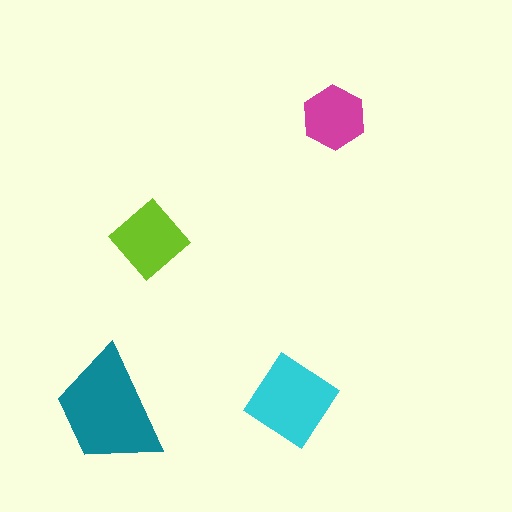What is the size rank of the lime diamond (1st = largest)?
3rd.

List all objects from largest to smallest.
The teal trapezoid, the cyan diamond, the lime diamond, the magenta hexagon.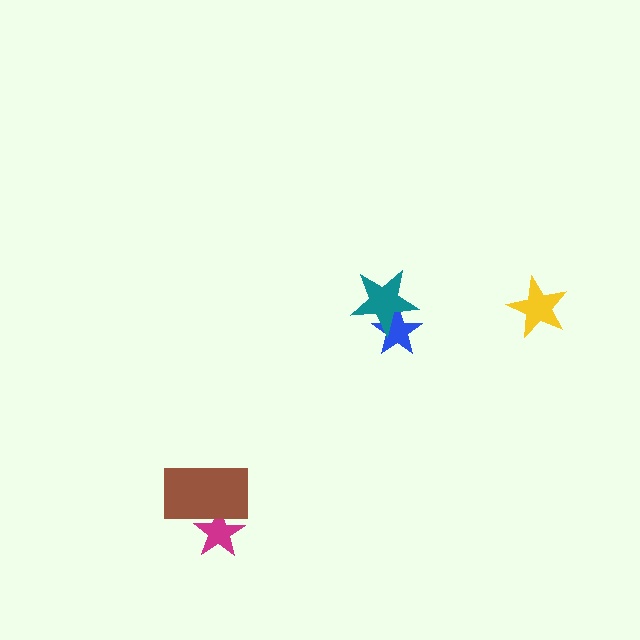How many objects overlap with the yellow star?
0 objects overlap with the yellow star.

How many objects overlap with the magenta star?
1 object overlaps with the magenta star.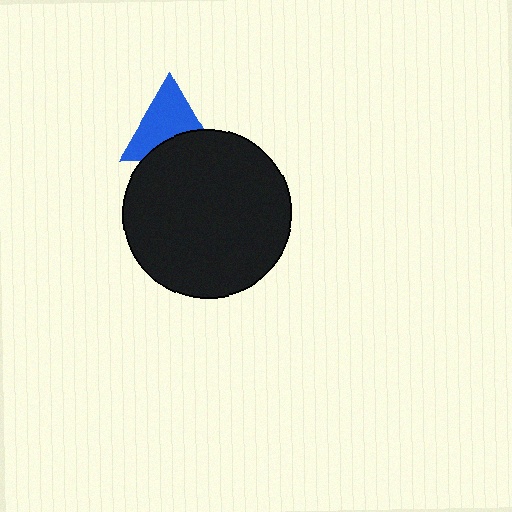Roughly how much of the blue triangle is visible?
About half of it is visible (roughly 64%).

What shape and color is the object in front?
The object in front is a black circle.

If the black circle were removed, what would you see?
You would see the complete blue triangle.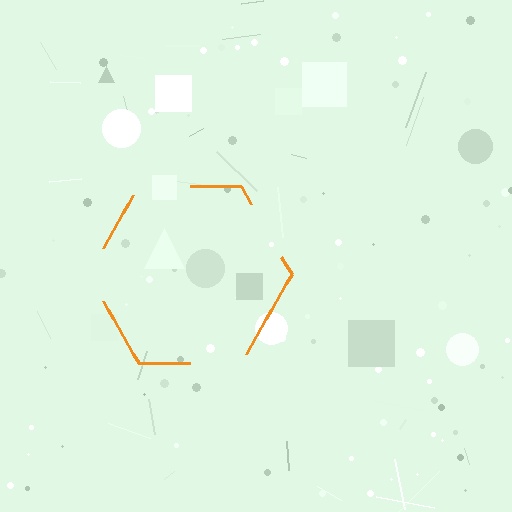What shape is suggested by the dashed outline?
The dashed outline suggests a hexagon.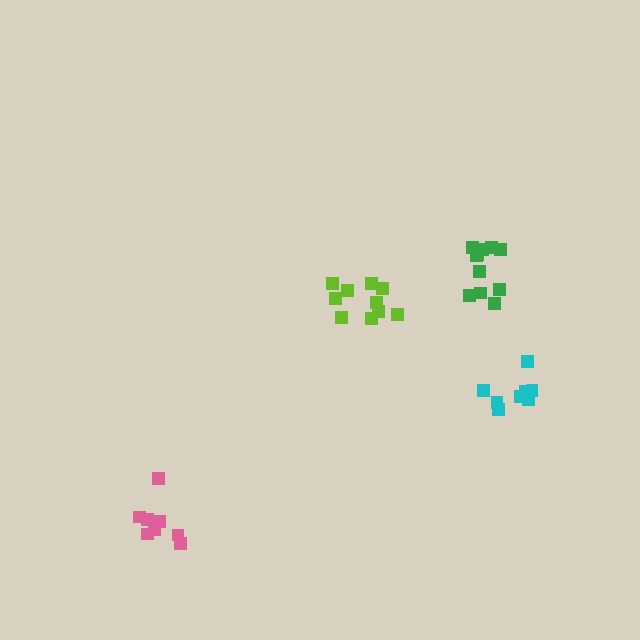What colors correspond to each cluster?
The clusters are colored: cyan, green, lime, pink.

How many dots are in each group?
Group 1: 8 dots, Group 2: 11 dots, Group 3: 10 dots, Group 4: 8 dots (37 total).